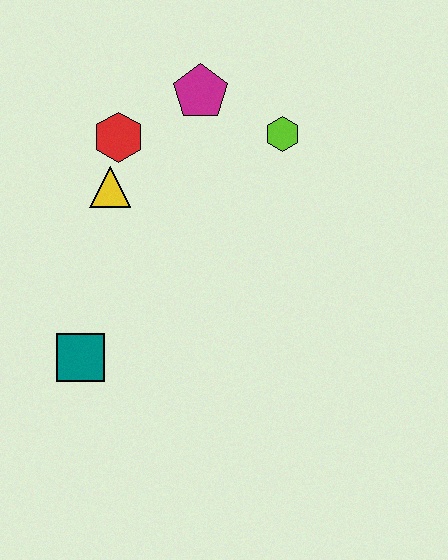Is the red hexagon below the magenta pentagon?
Yes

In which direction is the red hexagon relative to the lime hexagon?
The red hexagon is to the left of the lime hexagon.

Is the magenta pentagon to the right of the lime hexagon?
No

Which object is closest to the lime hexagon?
The magenta pentagon is closest to the lime hexagon.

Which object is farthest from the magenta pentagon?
The teal square is farthest from the magenta pentagon.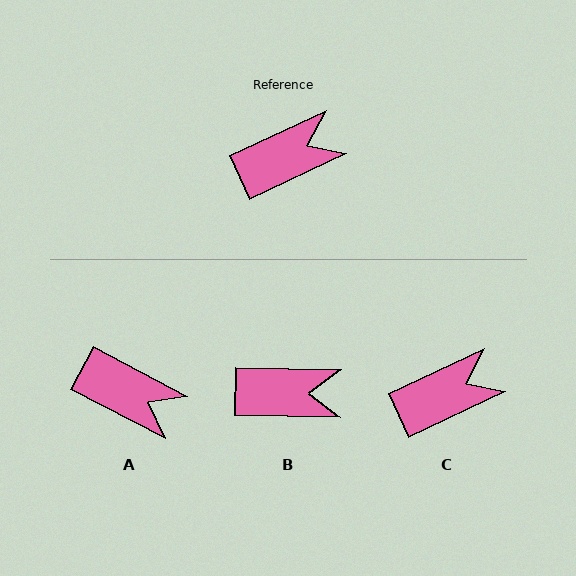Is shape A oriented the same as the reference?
No, it is off by about 53 degrees.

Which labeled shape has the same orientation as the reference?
C.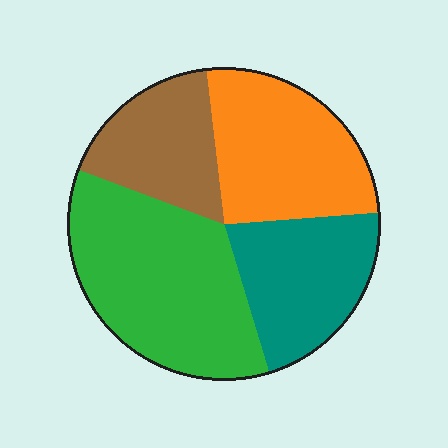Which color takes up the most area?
Green, at roughly 35%.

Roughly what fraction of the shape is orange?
Orange covers 26% of the shape.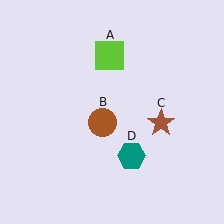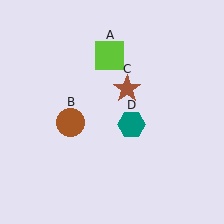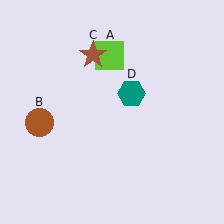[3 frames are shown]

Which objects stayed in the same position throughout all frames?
Lime square (object A) remained stationary.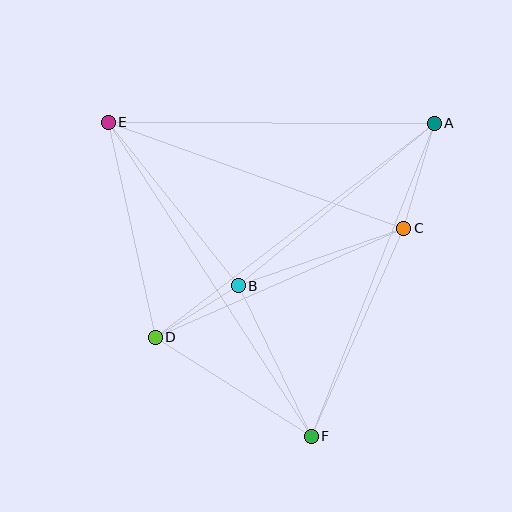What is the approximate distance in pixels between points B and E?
The distance between B and E is approximately 209 pixels.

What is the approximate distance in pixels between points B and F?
The distance between B and F is approximately 167 pixels.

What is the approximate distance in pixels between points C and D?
The distance between C and D is approximately 271 pixels.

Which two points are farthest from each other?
Points E and F are farthest from each other.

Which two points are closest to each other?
Points B and D are closest to each other.